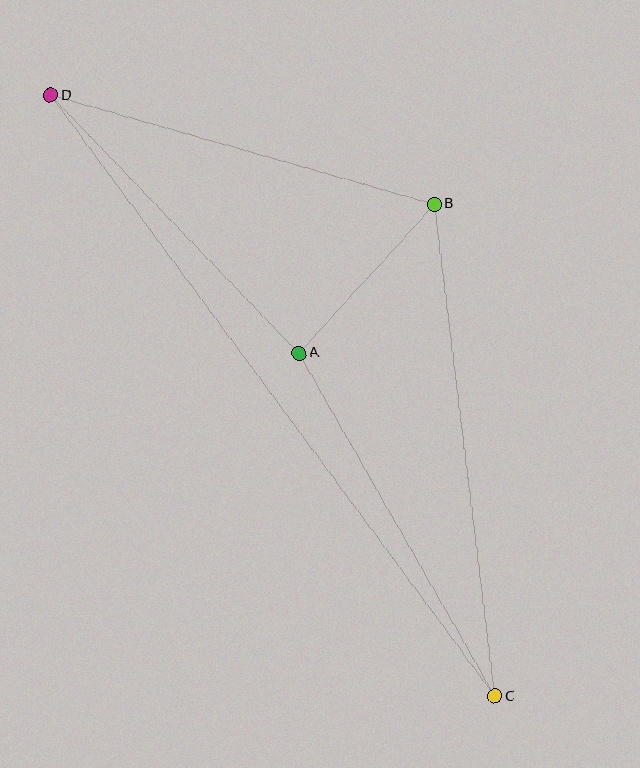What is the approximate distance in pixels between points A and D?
The distance between A and D is approximately 358 pixels.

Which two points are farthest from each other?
Points C and D are farthest from each other.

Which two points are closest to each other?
Points A and B are closest to each other.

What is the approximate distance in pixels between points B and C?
The distance between B and C is approximately 496 pixels.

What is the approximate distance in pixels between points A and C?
The distance between A and C is approximately 395 pixels.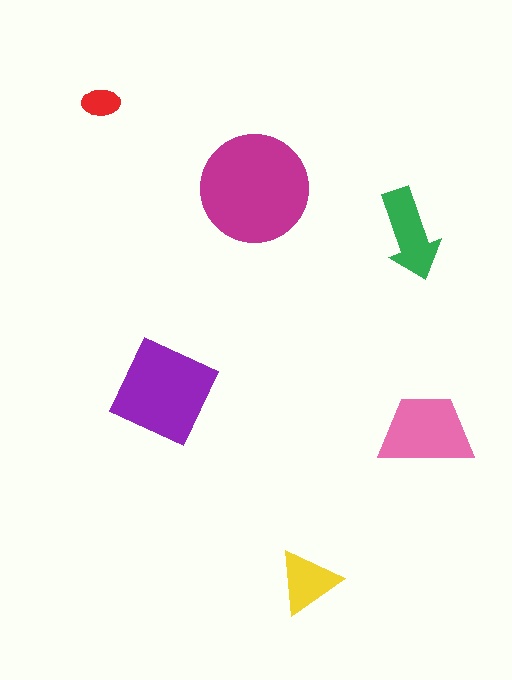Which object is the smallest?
The red ellipse.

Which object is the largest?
The magenta circle.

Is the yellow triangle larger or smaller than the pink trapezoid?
Smaller.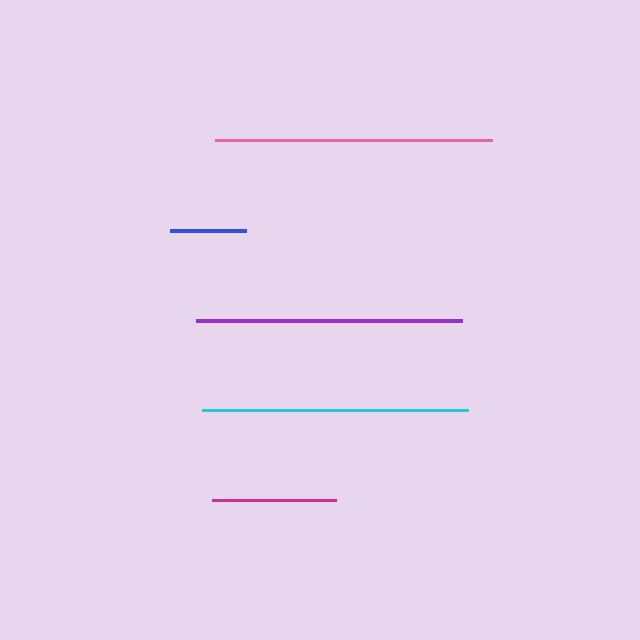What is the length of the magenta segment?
The magenta segment is approximately 123 pixels long.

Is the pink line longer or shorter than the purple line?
The pink line is longer than the purple line.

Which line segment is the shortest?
The blue line is the shortest at approximately 76 pixels.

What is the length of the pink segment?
The pink segment is approximately 277 pixels long.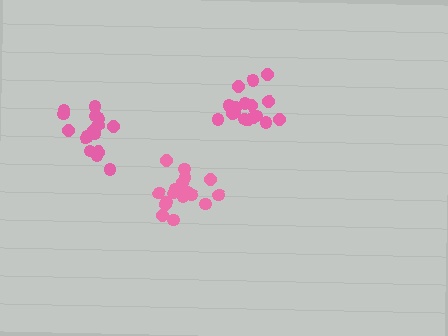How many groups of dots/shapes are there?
There are 3 groups.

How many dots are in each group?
Group 1: 16 dots, Group 2: 17 dots, Group 3: 19 dots (52 total).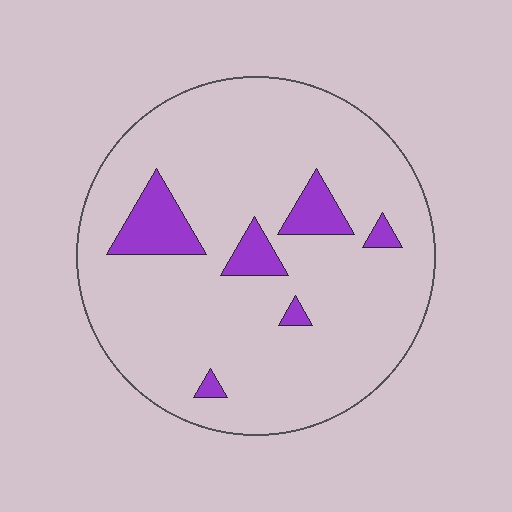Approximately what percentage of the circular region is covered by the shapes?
Approximately 10%.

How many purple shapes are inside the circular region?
6.